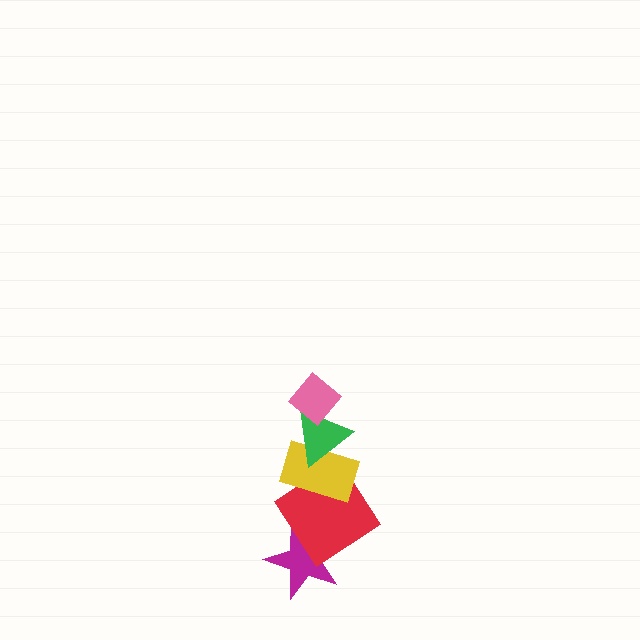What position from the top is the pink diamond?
The pink diamond is 1st from the top.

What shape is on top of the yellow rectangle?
The green triangle is on top of the yellow rectangle.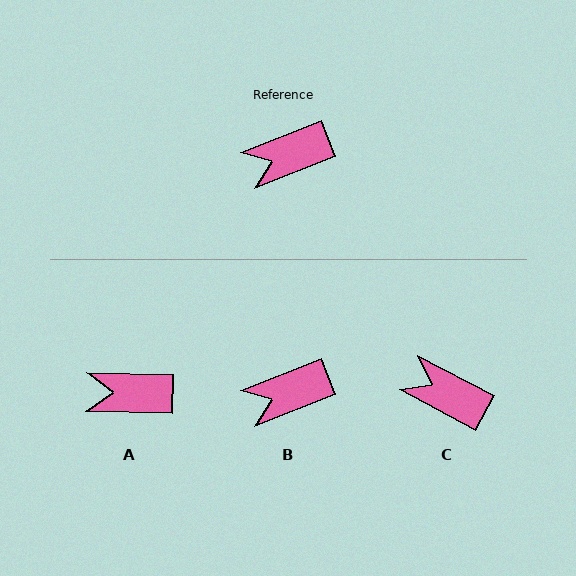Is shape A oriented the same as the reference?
No, it is off by about 23 degrees.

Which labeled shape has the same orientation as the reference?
B.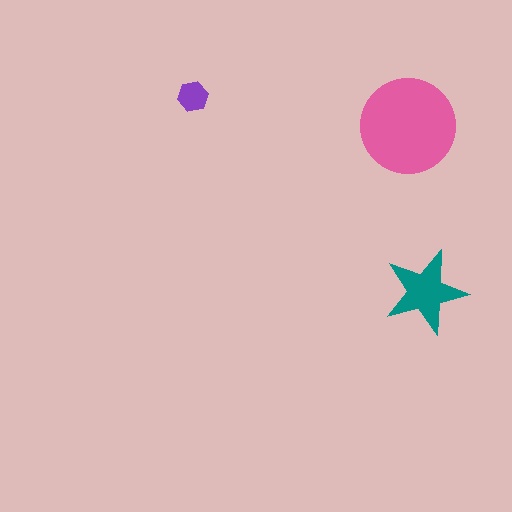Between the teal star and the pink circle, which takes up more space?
The pink circle.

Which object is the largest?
The pink circle.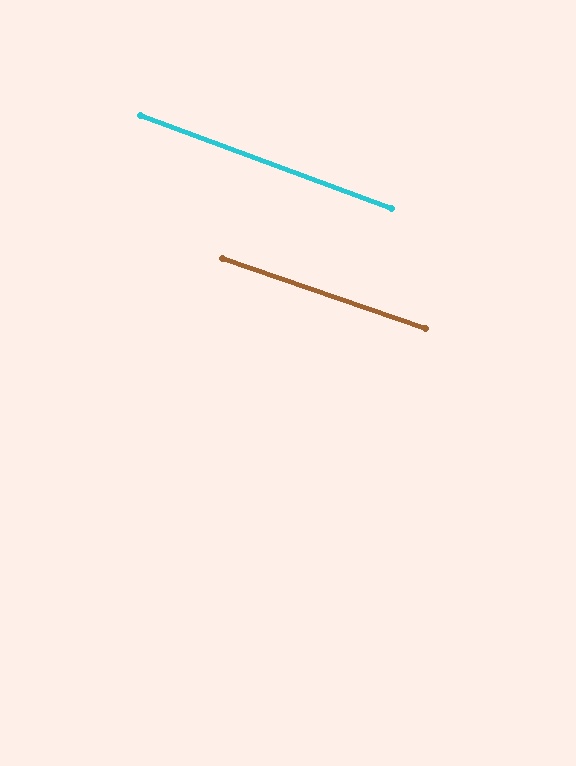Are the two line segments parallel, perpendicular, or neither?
Parallel — their directions differ by only 1.4°.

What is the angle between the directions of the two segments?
Approximately 1 degree.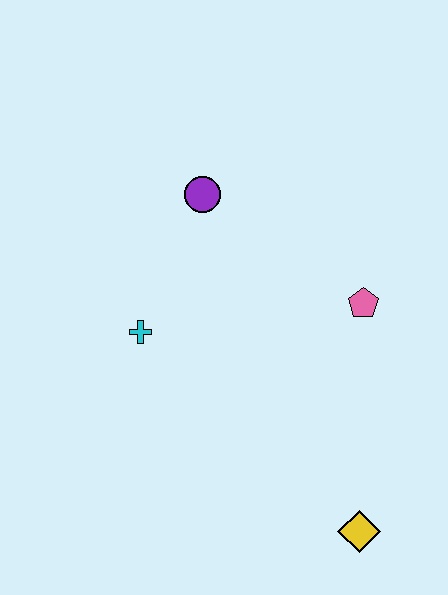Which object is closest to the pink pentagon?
The purple circle is closest to the pink pentagon.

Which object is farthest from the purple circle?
The yellow diamond is farthest from the purple circle.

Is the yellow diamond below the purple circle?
Yes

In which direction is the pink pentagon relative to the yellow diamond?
The pink pentagon is above the yellow diamond.